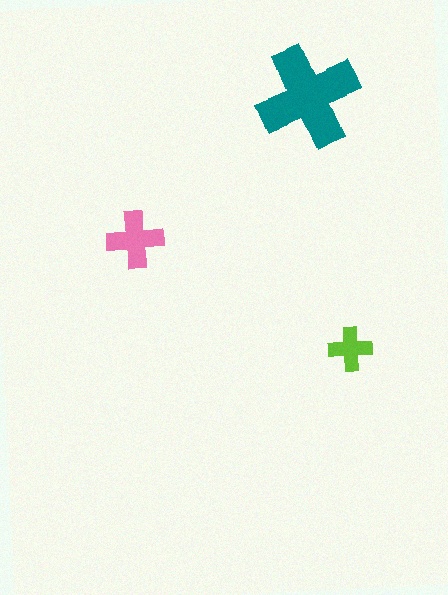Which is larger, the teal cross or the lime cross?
The teal one.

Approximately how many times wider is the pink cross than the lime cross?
About 1.5 times wider.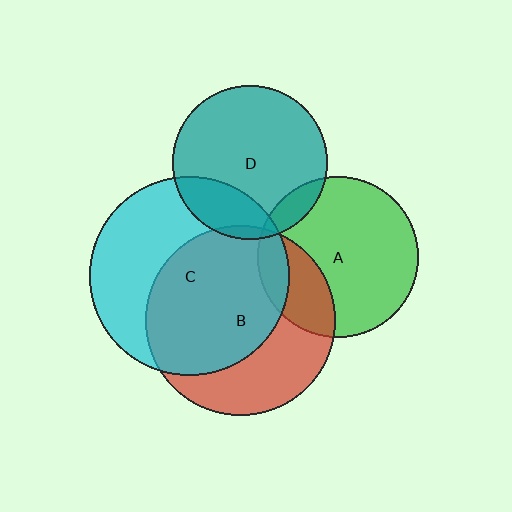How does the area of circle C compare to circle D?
Approximately 1.7 times.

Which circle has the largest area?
Circle C (cyan).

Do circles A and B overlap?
Yes.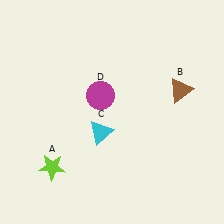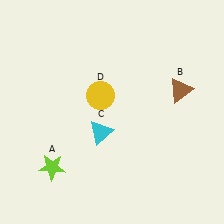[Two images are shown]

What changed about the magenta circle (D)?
In Image 1, D is magenta. In Image 2, it changed to yellow.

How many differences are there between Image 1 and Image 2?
There is 1 difference between the two images.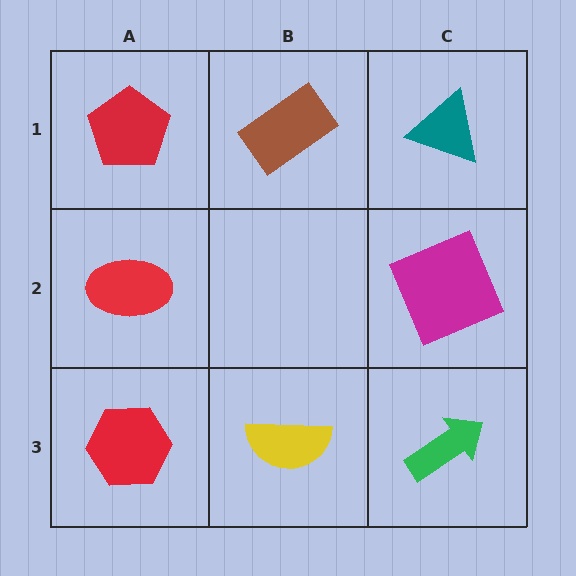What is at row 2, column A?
A red ellipse.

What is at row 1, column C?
A teal triangle.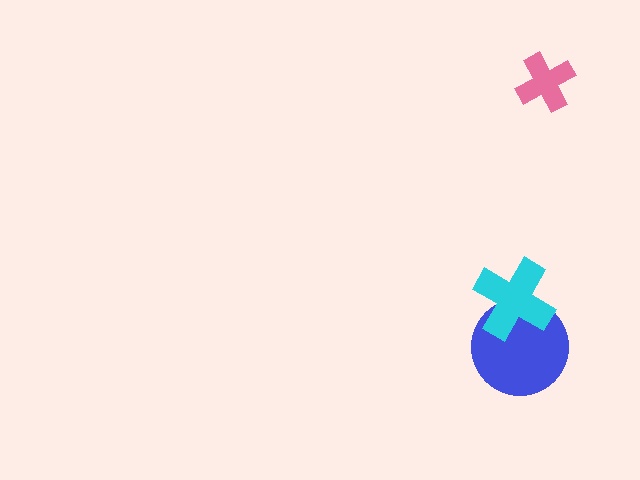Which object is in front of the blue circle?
The cyan cross is in front of the blue circle.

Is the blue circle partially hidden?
Yes, it is partially covered by another shape.